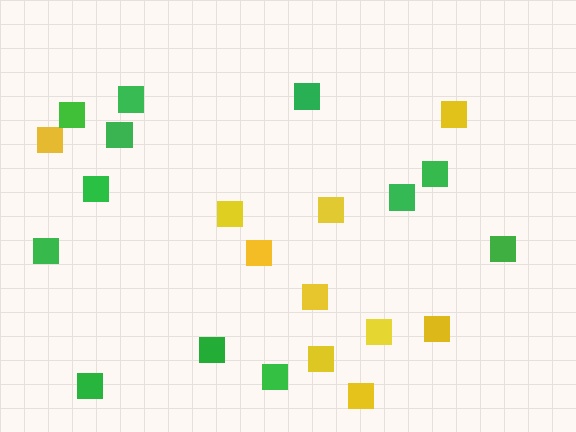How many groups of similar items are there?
There are 2 groups: one group of yellow squares (10) and one group of green squares (12).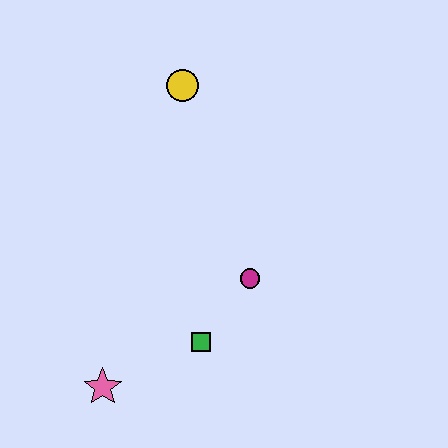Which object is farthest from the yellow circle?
The pink star is farthest from the yellow circle.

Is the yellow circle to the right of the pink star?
Yes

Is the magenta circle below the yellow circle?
Yes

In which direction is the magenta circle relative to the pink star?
The magenta circle is to the right of the pink star.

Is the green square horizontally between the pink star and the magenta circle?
Yes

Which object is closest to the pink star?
The green square is closest to the pink star.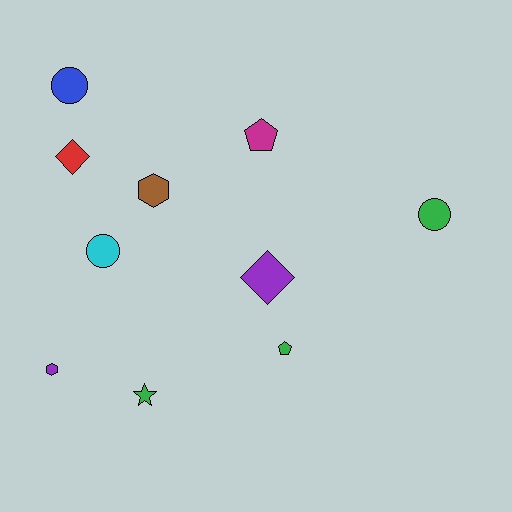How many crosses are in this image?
There are no crosses.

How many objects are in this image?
There are 10 objects.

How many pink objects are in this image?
There are no pink objects.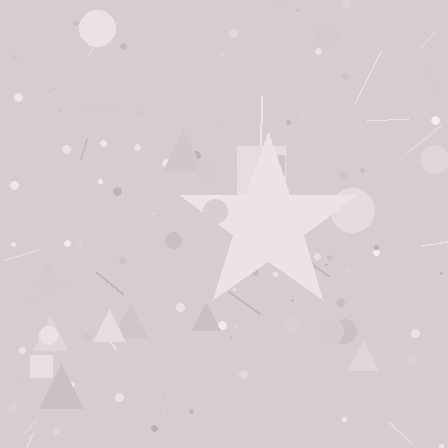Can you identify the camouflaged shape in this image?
The camouflaged shape is a star.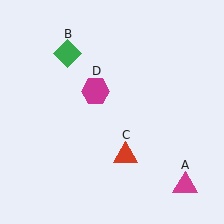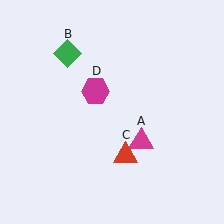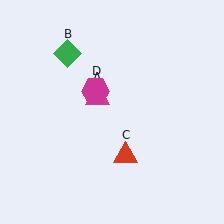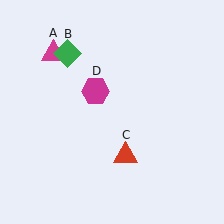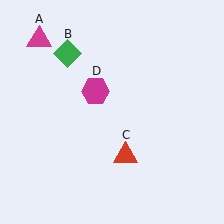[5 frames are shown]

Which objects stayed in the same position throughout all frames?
Green diamond (object B) and red triangle (object C) and magenta hexagon (object D) remained stationary.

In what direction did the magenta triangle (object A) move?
The magenta triangle (object A) moved up and to the left.